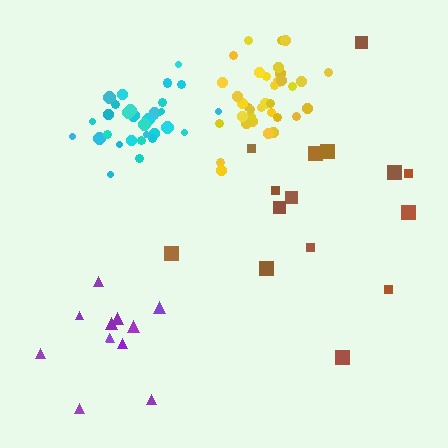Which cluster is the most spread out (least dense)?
Brown.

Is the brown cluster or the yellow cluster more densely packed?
Yellow.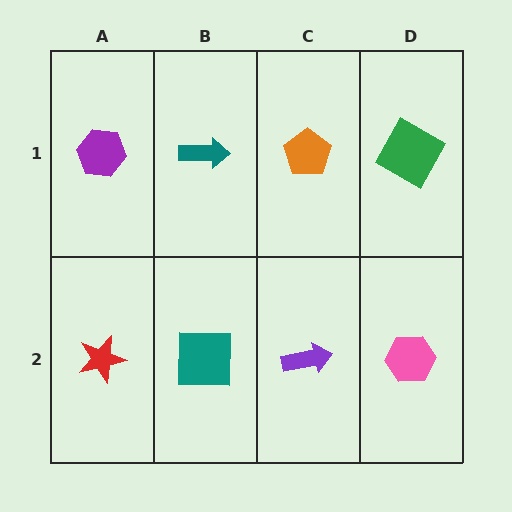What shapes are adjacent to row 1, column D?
A pink hexagon (row 2, column D), an orange pentagon (row 1, column C).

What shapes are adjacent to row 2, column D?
A green square (row 1, column D), a purple arrow (row 2, column C).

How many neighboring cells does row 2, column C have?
3.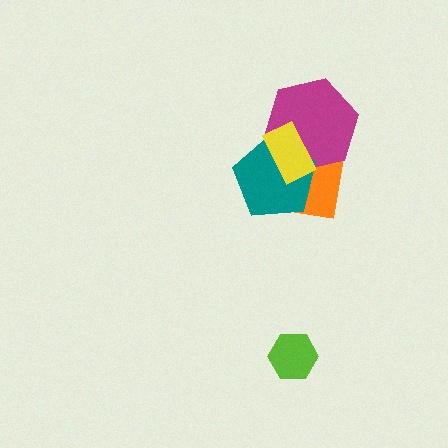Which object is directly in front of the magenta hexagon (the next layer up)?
The teal pentagon is directly in front of the magenta hexagon.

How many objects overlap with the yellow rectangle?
3 objects overlap with the yellow rectangle.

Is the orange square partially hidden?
Yes, it is partially covered by another shape.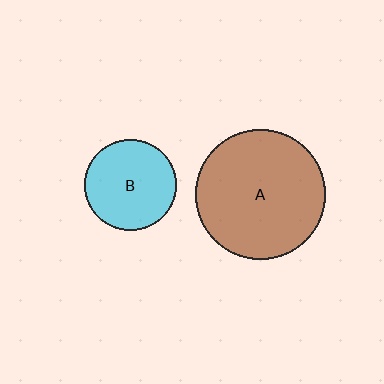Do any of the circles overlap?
No, none of the circles overlap.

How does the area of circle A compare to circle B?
Approximately 2.0 times.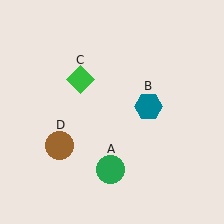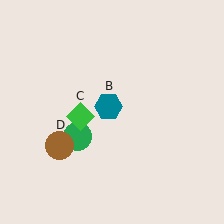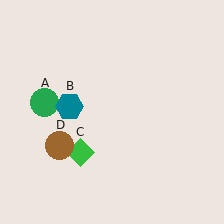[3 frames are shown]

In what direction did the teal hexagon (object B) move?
The teal hexagon (object B) moved left.